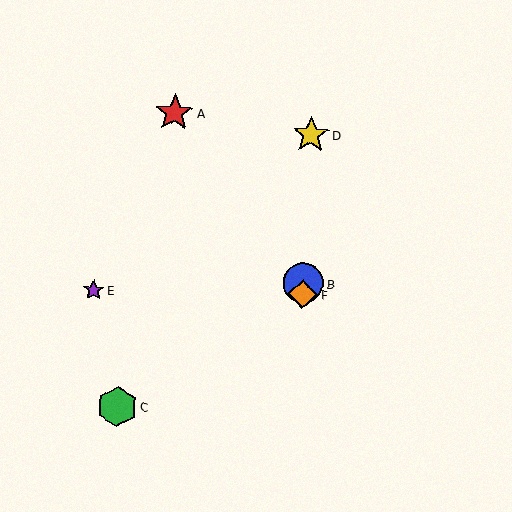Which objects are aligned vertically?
Objects B, D, F are aligned vertically.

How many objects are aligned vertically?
3 objects (B, D, F) are aligned vertically.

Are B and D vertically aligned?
Yes, both are at x≈303.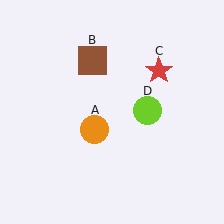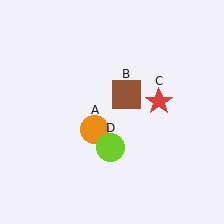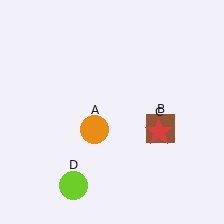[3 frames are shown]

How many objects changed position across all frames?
3 objects changed position: brown square (object B), red star (object C), lime circle (object D).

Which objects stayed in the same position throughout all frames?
Orange circle (object A) remained stationary.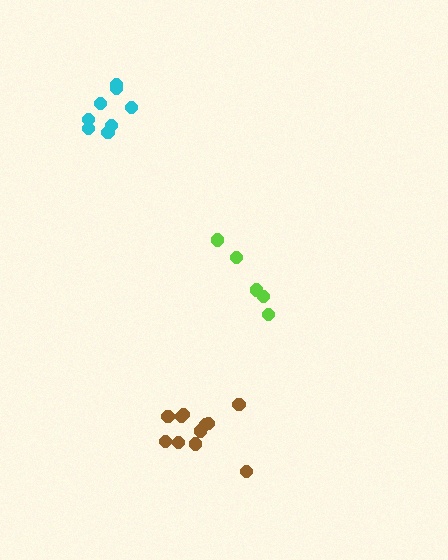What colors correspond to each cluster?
The clusters are colored: lime, brown, cyan.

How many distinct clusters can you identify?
There are 3 distinct clusters.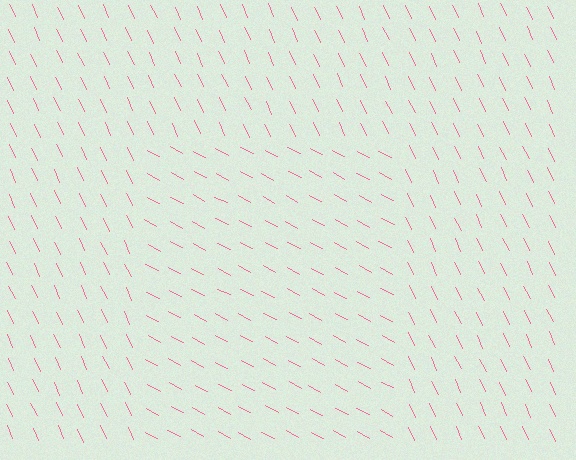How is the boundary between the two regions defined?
The boundary is defined purely by a change in line orientation (approximately 37 degrees difference). All lines are the same color and thickness.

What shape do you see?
I see a rectangle.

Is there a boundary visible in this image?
Yes, there is a texture boundary formed by a change in line orientation.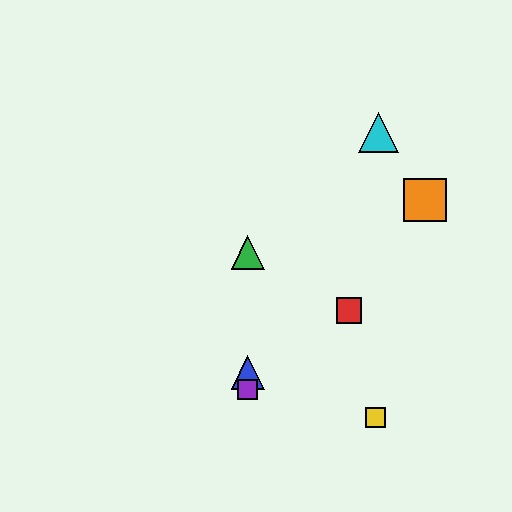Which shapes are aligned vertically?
The blue triangle, the green triangle, the purple square are aligned vertically.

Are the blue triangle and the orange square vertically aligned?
No, the blue triangle is at x≈248 and the orange square is at x≈425.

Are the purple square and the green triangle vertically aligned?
Yes, both are at x≈248.